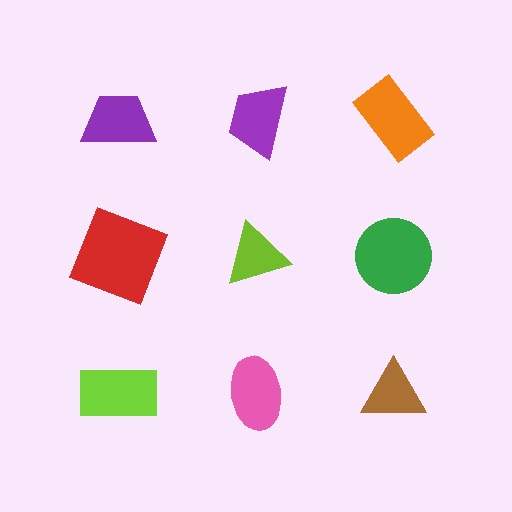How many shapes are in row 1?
3 shapes.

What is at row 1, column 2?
A purple trapezoid.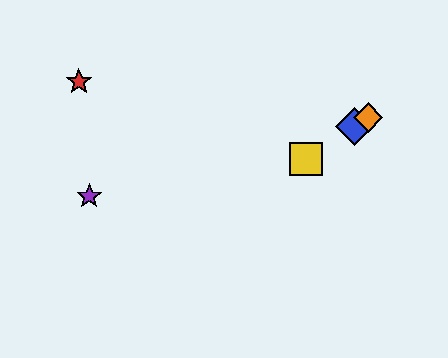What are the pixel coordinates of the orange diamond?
The orange diamond is at (368, 117).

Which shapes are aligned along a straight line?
The blue diamond, the green square, the yellow square, the orange diamond are aligned along a straight line.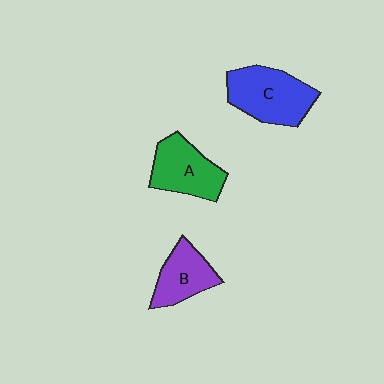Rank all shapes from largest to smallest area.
From largest to smallest: C (blue), A (green), B (purple).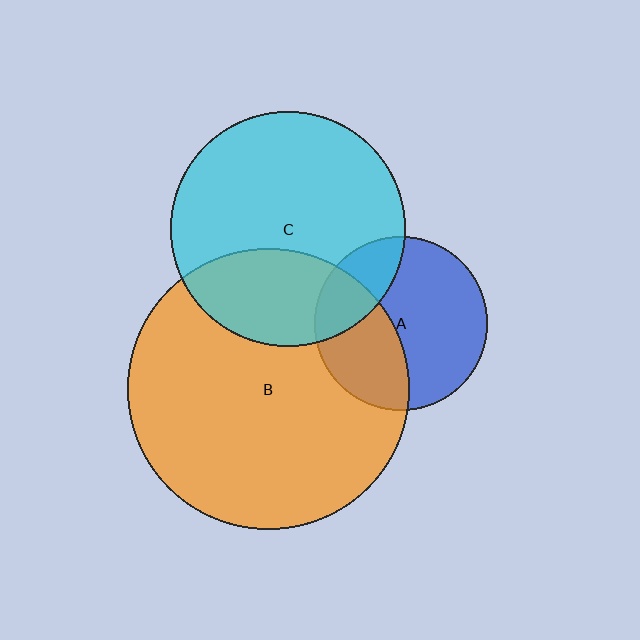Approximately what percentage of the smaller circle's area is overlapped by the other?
Approximately 30%.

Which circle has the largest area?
Circle B (orange).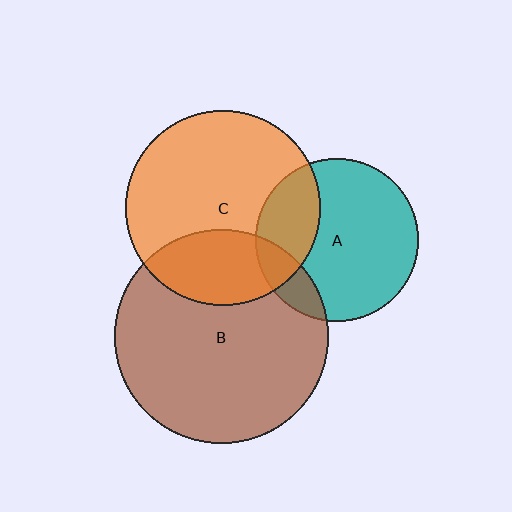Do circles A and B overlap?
Yes.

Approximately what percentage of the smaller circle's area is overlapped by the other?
Approximately 15%.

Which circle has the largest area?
Circle B (brown).